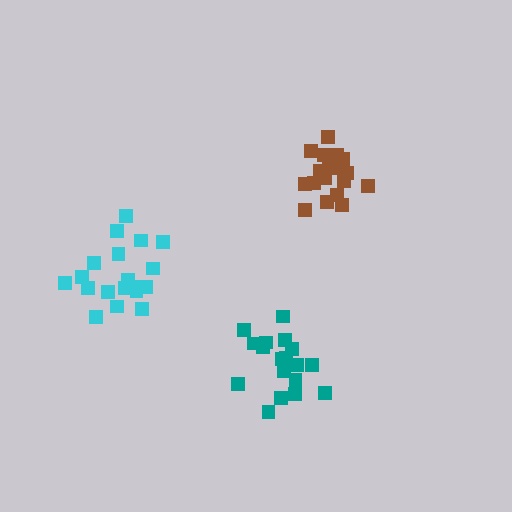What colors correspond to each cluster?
The clusters are colored: brown, teal, cyan.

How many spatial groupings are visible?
There are 3 spatial groupings.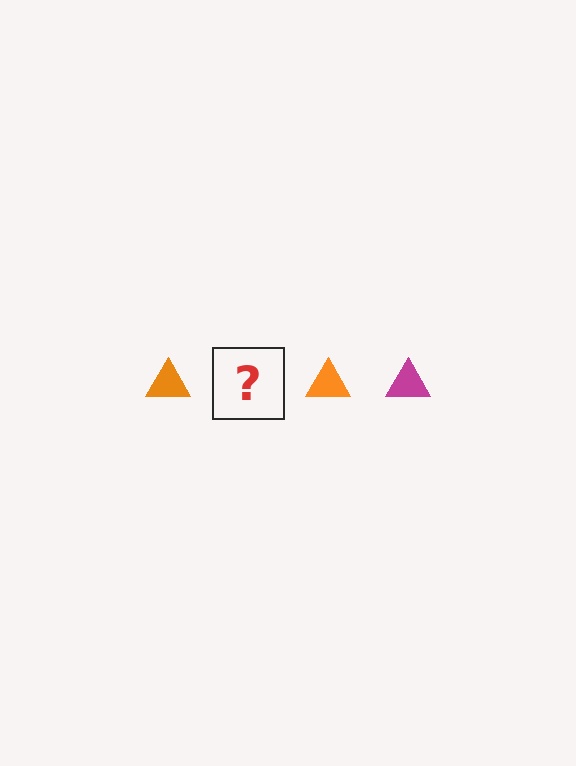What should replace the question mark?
The question mark should be replaced with a magenta triangle.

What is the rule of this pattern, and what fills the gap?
The rule is that the pattern cycles through orange, magenta triangles. The gap should be filled with a magenta triangle.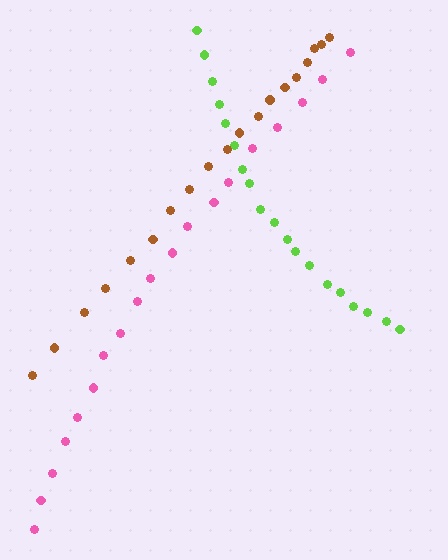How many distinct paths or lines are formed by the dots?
There are 3 distinct paths.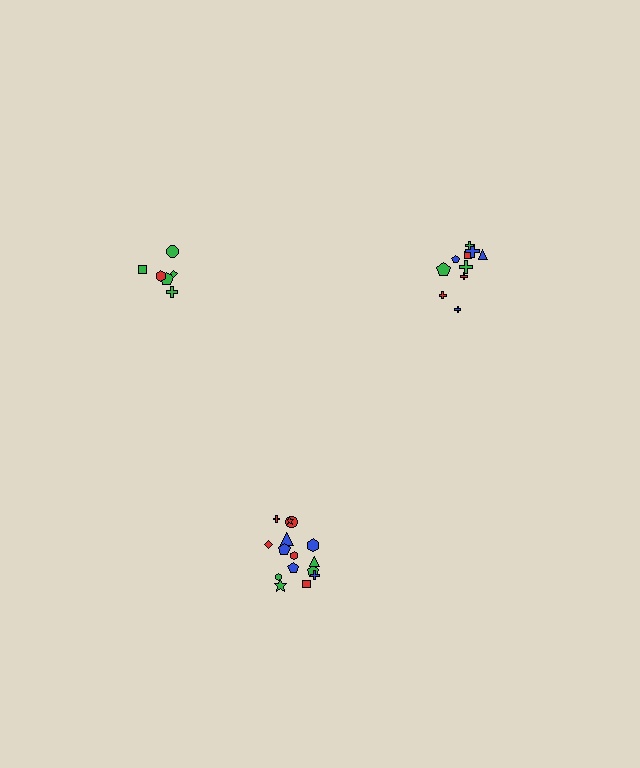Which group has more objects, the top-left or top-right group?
The top-right group.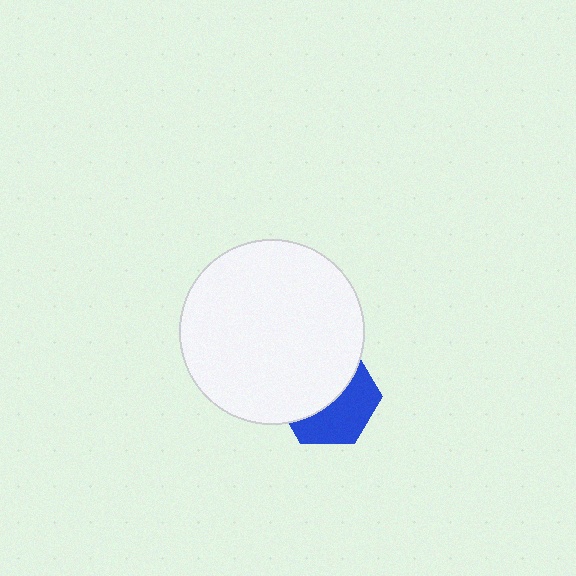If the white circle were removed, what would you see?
You would see the complete blue hexagon.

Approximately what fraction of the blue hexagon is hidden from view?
Roughly 54% of the blue hexagon is hidden behind the white circle.